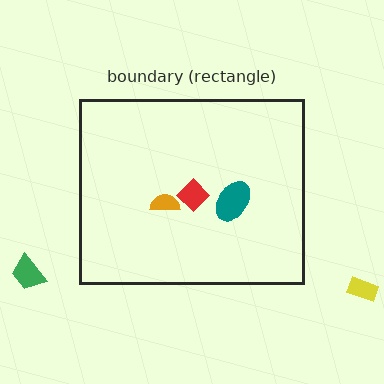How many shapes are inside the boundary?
3 inside, 2 outside.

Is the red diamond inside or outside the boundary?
Inside.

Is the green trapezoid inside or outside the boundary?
Outside.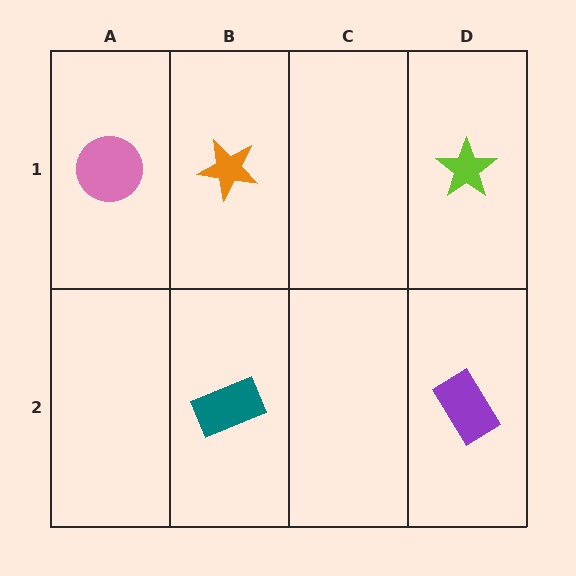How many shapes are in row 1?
3 shapes.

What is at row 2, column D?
A purple rectangle.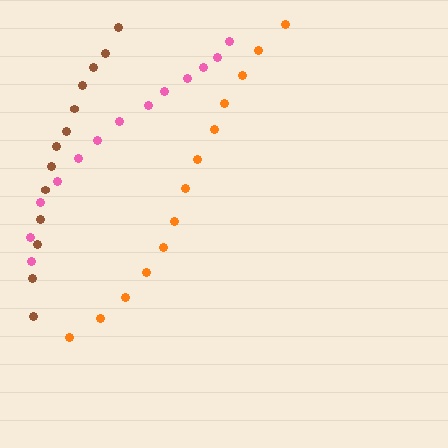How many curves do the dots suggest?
There are 3 distinct paths.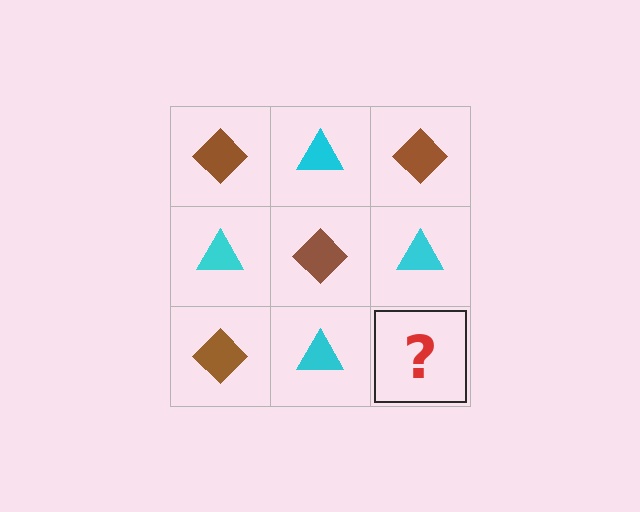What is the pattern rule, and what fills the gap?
The rule is that it alternates brown diamond and cyan triangle in a checkerboard pattern. The gap should be filled with a brown diamond.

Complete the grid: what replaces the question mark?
The question mark should be replaced with a brown diamond.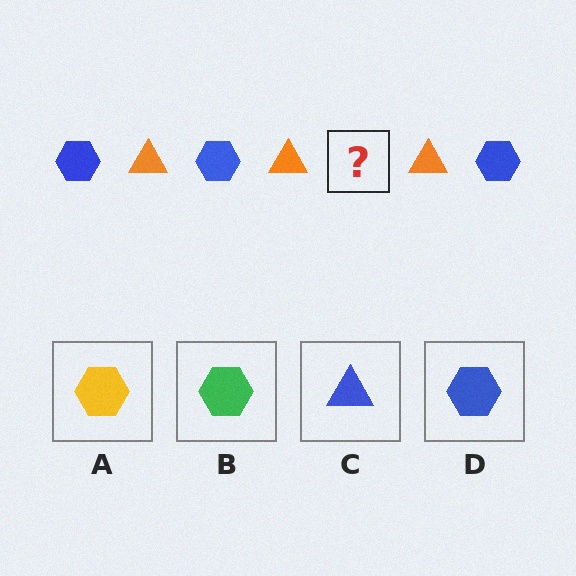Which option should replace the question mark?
Option D.